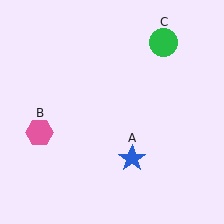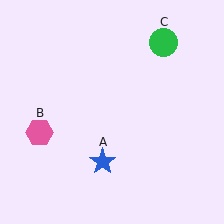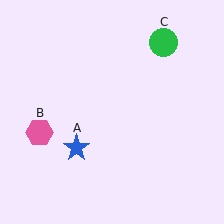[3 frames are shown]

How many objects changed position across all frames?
1 object changed position: blue star (object A).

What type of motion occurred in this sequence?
The blue star (object A) rotated clockwise around the center of the scene.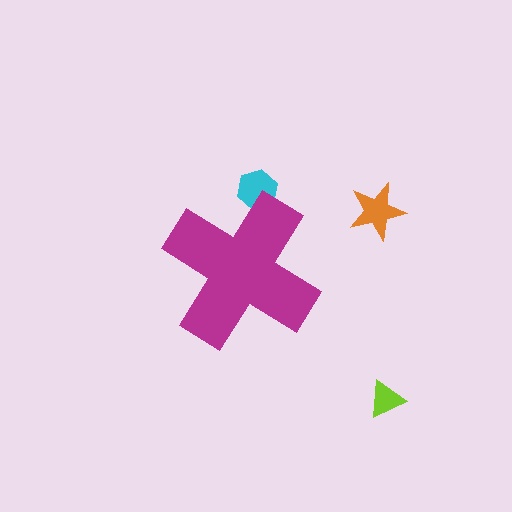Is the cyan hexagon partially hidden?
Yes, the cyan hexagon is partially hidden behind the magenta cross.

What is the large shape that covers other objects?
A magenta cross.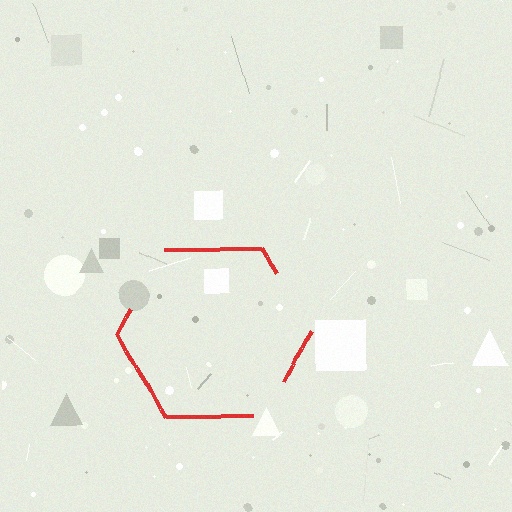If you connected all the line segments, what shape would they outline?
They would outline a hexagon.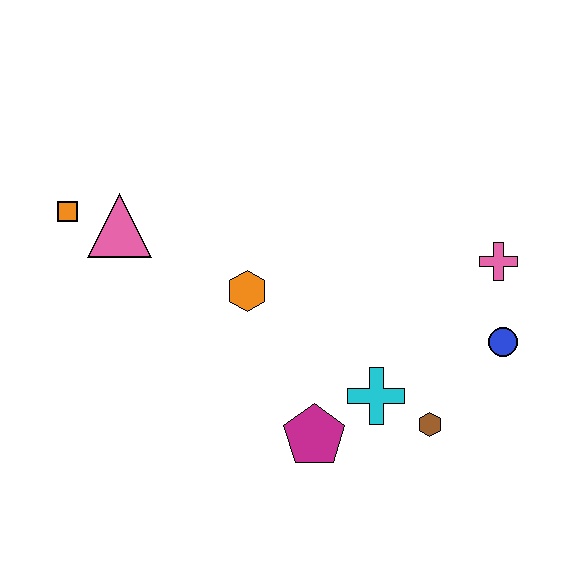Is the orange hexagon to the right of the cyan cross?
No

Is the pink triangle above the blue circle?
Yes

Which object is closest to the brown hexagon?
The cyan cross is closest to the brown hexagon.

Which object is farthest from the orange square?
The blue circle is farthest from the orange square.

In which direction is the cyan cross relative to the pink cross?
The cyan cross is below the pink cross.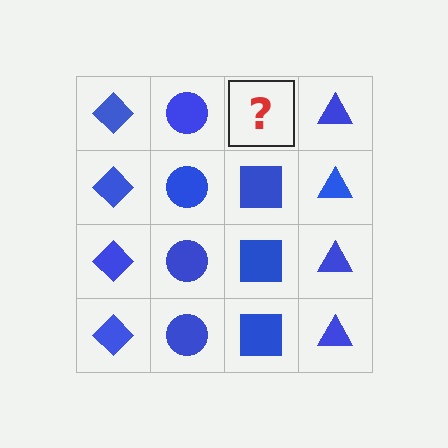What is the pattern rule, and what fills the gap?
The rule is that each column has a consistent shape. The gap should be filled with a blue square.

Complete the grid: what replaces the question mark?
The question mark should be replaced with a blue square.